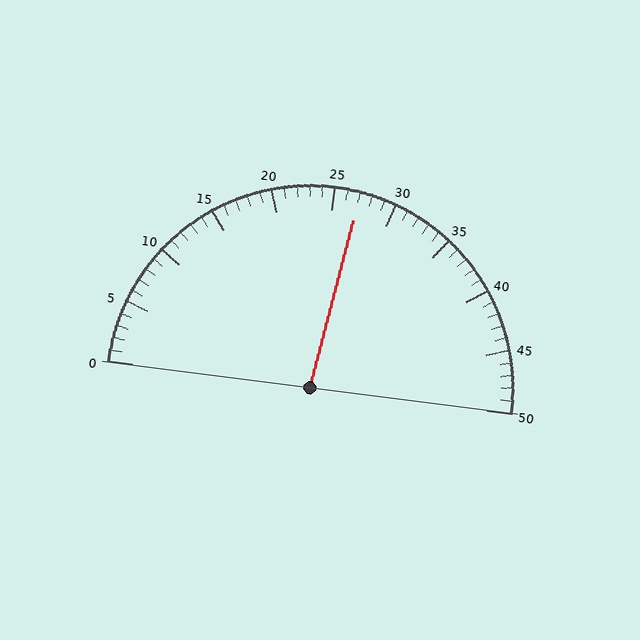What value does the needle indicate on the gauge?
The needle indicates approximately 27.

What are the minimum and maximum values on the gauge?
The gauge ranges from 0 to 50.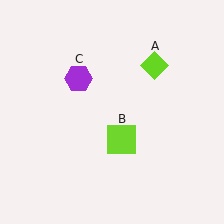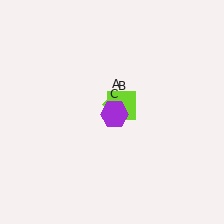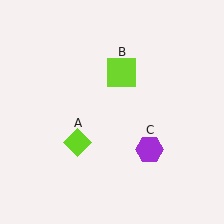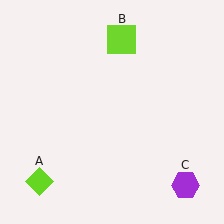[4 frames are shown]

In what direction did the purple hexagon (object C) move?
The purple hexagon (object C) moved down and to the right.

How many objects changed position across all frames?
3 objects changed position: lime diamond (object A), lime square (object B), purple hexagon (object C).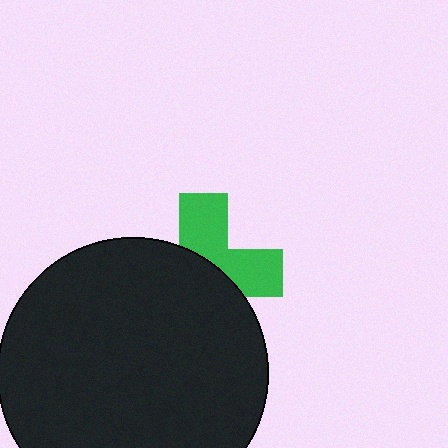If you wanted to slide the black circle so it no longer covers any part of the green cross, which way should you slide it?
Slide it down — that is the most direct way to separate the two shapes.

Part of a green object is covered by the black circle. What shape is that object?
It is a cross.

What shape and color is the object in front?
The object in front is a black circle.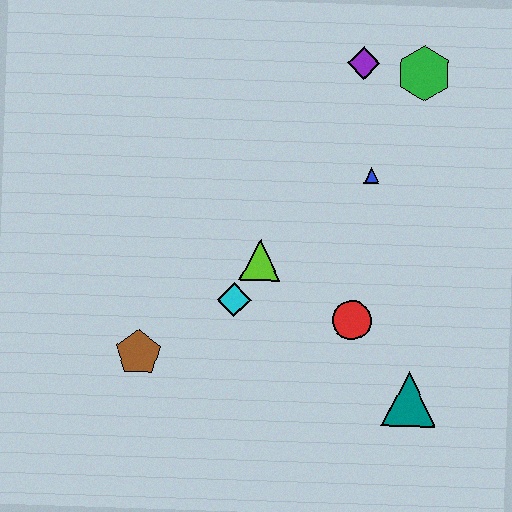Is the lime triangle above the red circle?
Yes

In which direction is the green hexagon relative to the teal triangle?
The green hexagon is above the teal triangle.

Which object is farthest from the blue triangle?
The brown pentagon is farthest from the blue triangle.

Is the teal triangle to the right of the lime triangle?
Yes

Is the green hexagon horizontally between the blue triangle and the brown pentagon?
No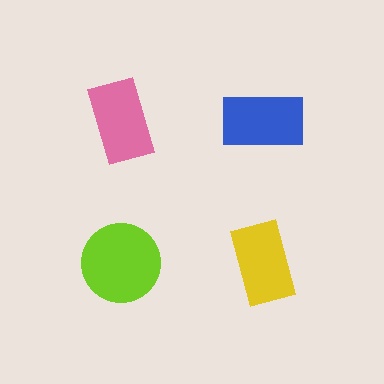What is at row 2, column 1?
A lime circle.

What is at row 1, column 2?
A blue rectangle.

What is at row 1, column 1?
A pink rectangle.